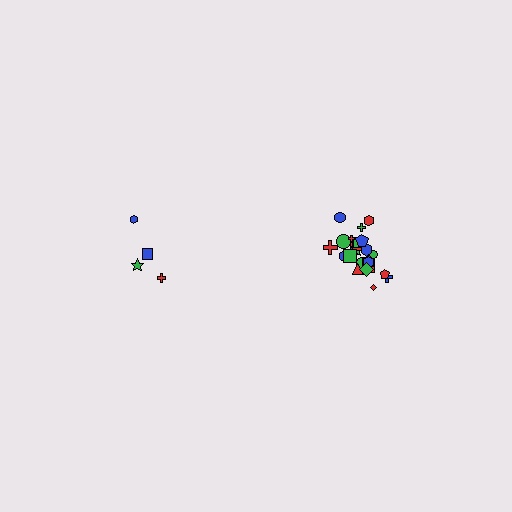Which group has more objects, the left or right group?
The right group.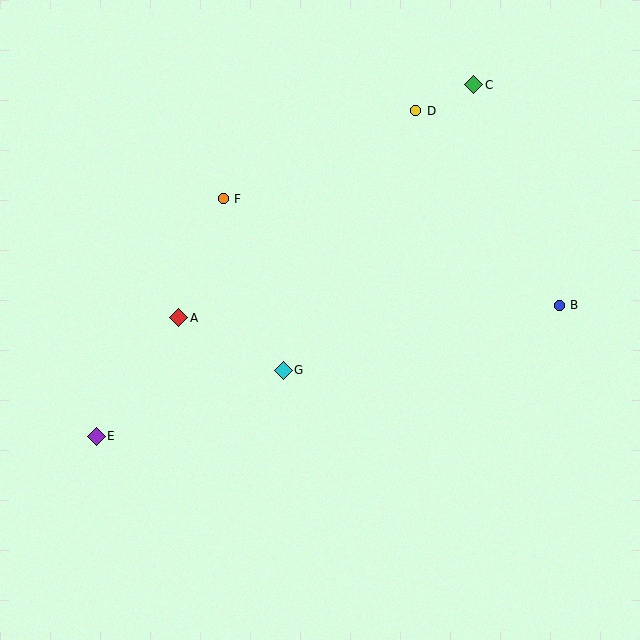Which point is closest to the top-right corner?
Point C is closest to the top-right corner.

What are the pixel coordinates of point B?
Point B is at (559, 305).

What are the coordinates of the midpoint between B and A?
The midpoint between B and A is at (369, 311).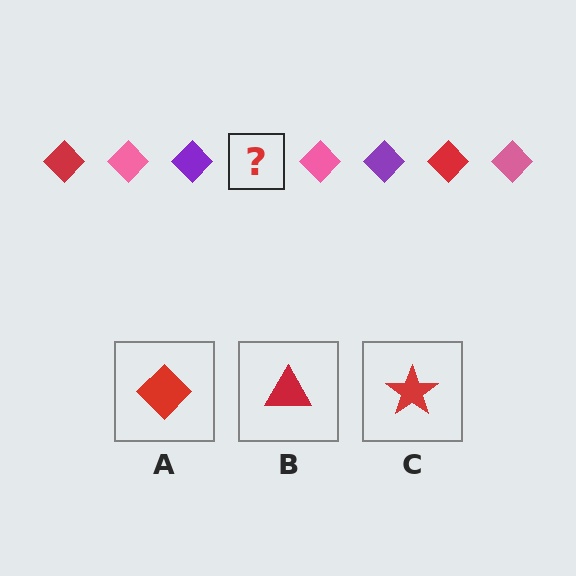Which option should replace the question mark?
Option A.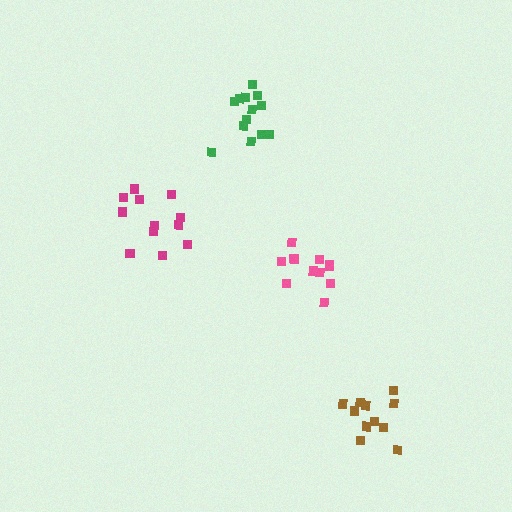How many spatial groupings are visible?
There are 4 spatial groupings.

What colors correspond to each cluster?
The clusters are colored: green, magenta, pink, brown.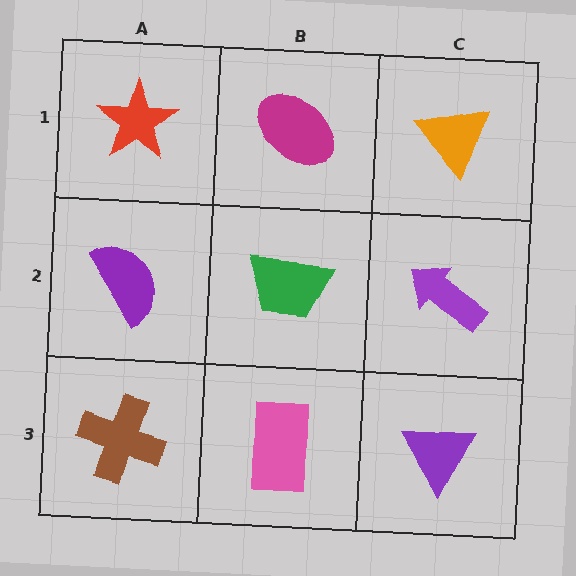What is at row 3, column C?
A purple triangle.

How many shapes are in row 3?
3 shapes.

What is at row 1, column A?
A red star.